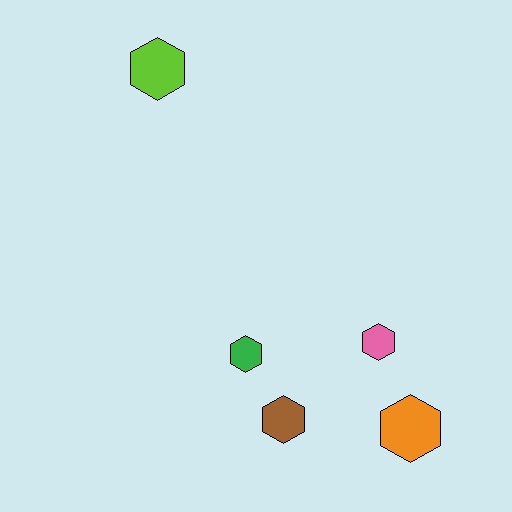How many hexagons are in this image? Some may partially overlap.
There are 5 hexagons.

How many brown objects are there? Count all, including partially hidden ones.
There is 1 brown object.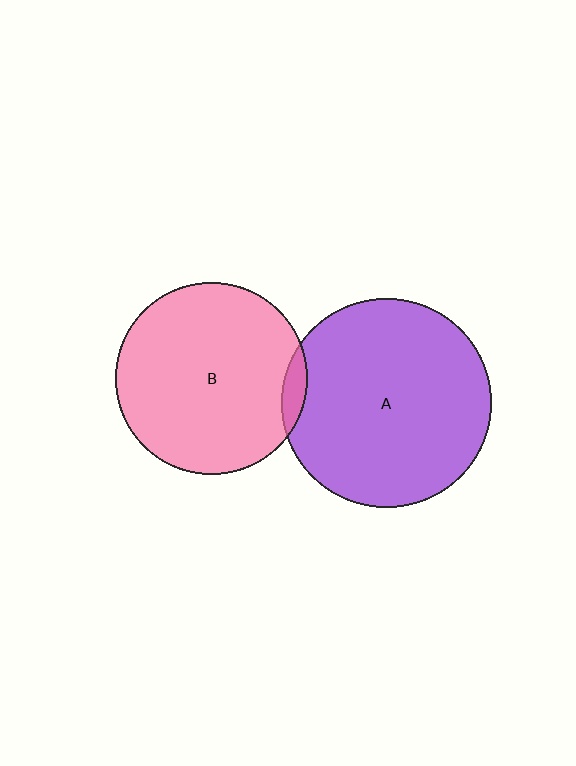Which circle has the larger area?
Circle A (purple).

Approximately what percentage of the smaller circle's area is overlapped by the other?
Approximately 5%.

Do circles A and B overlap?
Yes.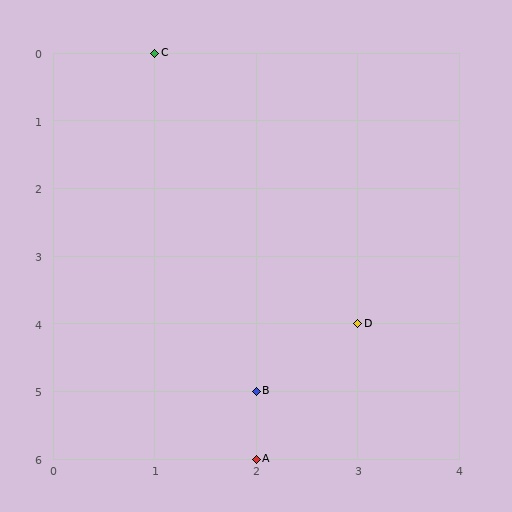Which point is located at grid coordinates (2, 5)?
Point B is at (2, 5).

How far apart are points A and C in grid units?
Points A and C are 1 column and 6 rows apart (about 6.1 grid units diagonally).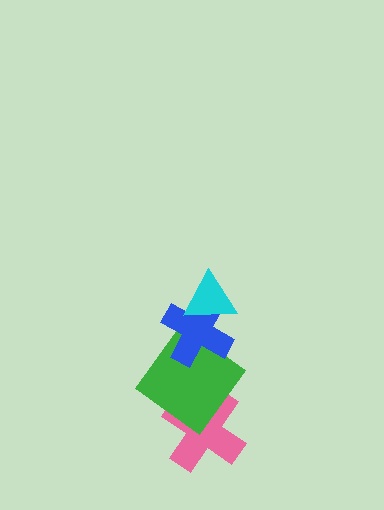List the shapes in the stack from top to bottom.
From top to bottom: the cyan triangle, the blue cross, the green diamond, the pink cross.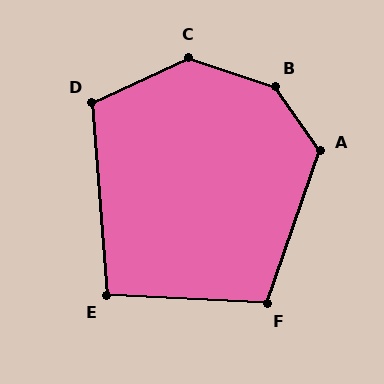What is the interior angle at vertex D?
Approximately 111 degrees (obtuse).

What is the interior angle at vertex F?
Approximately 106 degrees (obtuse).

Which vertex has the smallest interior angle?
E, at approximately 97 degrees.